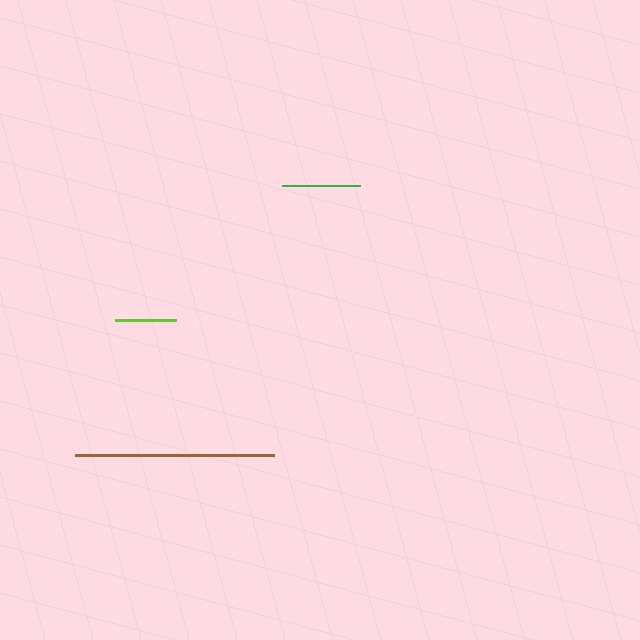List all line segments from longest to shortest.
From longest to shortest: brown, green, lime.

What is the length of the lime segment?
The lime segment is approximately 60 pixels long.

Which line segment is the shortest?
The lime line is the shortest at approximately 60 pixels.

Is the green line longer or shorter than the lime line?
The green line is longer than the lime line.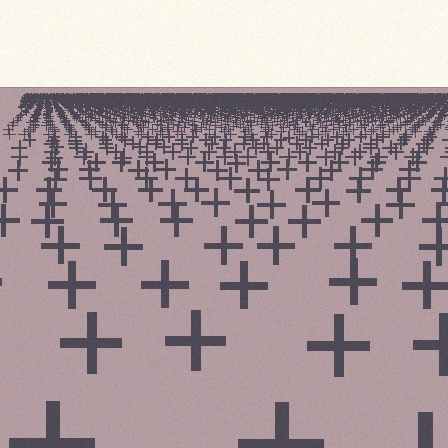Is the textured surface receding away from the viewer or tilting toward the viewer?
The surface is receding away from the viewer. Texture elements get smaller and denser toward the top.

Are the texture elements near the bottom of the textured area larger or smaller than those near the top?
Larger. Near the bottom, elements are closer to the viewer and appear at a bigger on-screen size.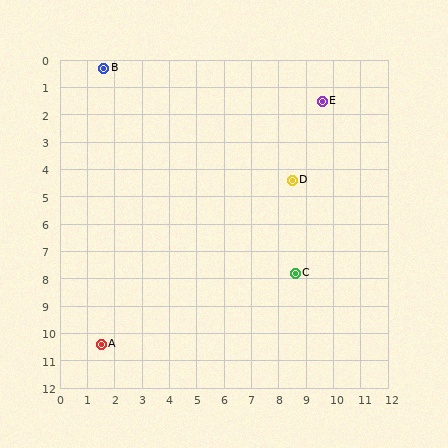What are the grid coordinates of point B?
Point B is at approximately (1.6, 0.3).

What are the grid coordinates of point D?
Point D is at approximately (8.5, 4.4).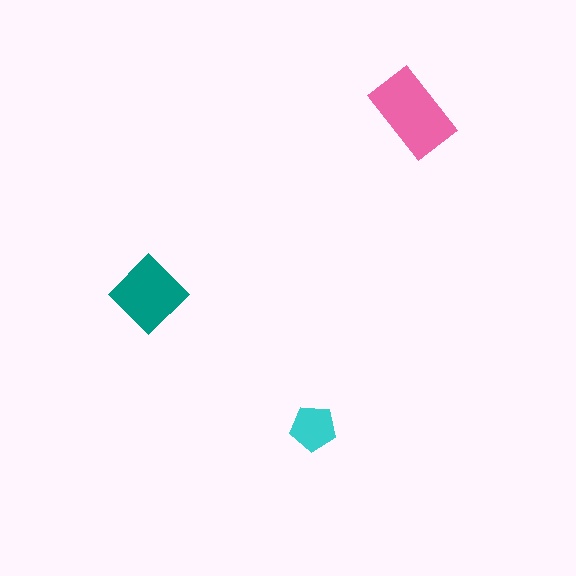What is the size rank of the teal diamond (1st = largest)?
2nd.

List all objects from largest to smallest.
The pink rectangle, the teal diamond, the cyan pentagon.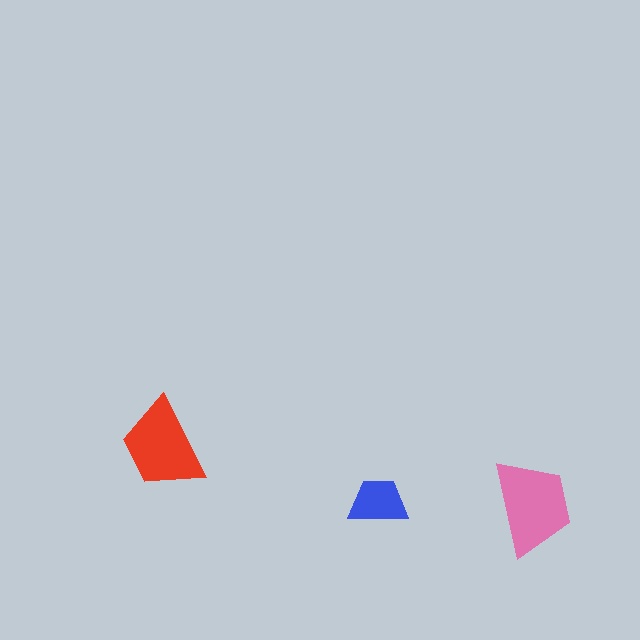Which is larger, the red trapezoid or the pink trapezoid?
The pink one.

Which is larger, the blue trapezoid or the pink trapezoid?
The pink one.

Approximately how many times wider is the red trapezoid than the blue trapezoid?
About 1.5 times wider.